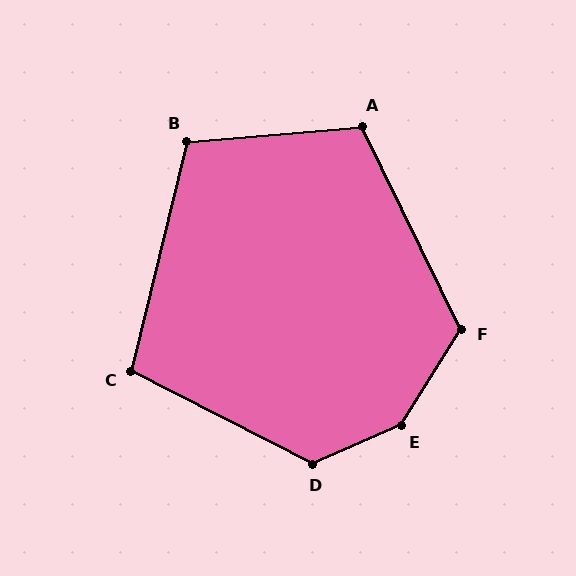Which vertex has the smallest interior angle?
C, at approximately 104 degrees.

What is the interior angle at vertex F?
Approximately 122 degrees (obtuse).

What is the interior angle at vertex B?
Approximately 109 degrees (obtuse).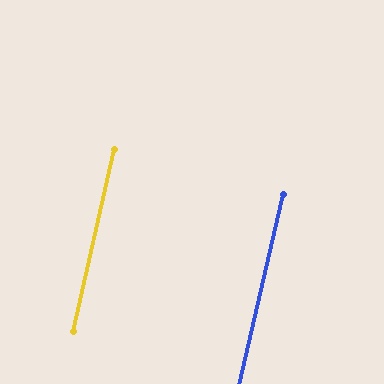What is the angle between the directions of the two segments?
Approximately 0 degrees.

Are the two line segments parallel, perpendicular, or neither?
Parallel — their directions differ by only 0.1°.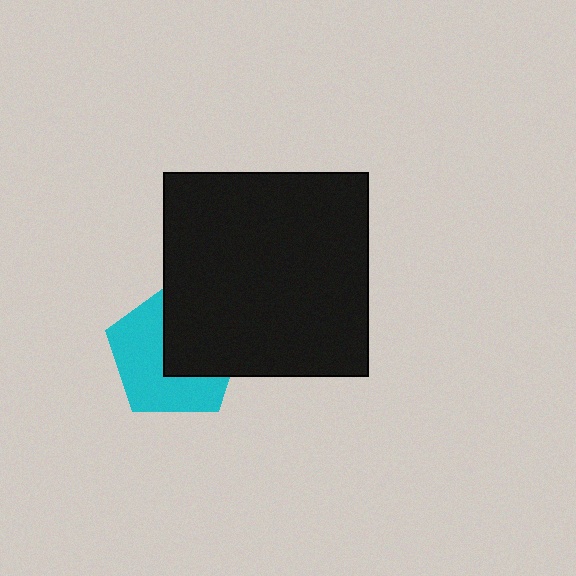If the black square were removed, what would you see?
You would see the complete cyan pentagon.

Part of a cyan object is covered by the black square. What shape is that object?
It is a pentagon.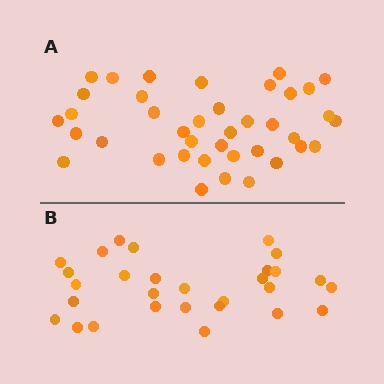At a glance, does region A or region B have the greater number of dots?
Region A (the top region) has more dots.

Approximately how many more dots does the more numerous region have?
Region A has roughly 10 or so more dots than region B.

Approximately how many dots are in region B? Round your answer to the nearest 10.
About 30 dots. (The exact count is 29, which rounds to 30.)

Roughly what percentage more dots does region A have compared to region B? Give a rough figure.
About 35% more.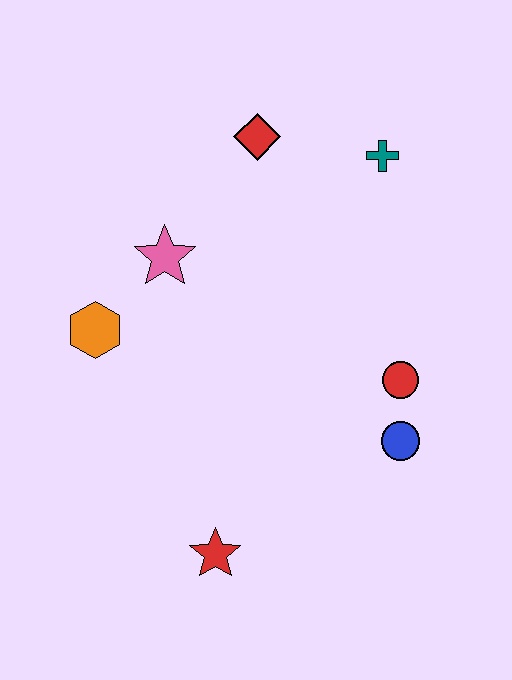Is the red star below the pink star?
Yes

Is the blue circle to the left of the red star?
No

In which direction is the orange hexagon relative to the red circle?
The orange hexagon is to the left of the red circle.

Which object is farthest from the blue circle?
The red diamond is farthest from the blue circle.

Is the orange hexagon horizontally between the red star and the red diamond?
No